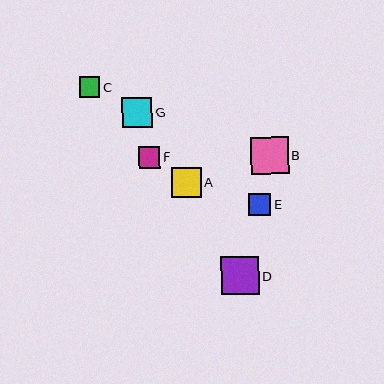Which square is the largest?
Square D is the largest with a size of approximately 38 pixels.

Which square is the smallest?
Square C is the smallest with a size of approximately 21 pixels.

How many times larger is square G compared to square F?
Square G is approximately 1.4 times the size of square F.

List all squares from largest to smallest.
From largest to smallest: D, B, G, A, E, F, C.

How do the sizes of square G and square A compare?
Square G and square A are approximately the same size.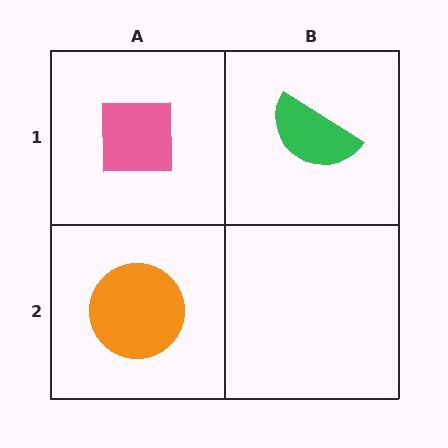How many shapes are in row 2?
1 shape.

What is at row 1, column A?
A pink square.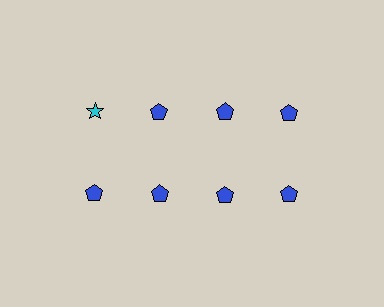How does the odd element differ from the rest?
It differs in both color (cyan instead of blue) and shape (star instead of pentagon).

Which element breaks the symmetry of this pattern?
The cyan star in the top row, leftmost column breaks the symmetry. All other shapes are blue pentagons.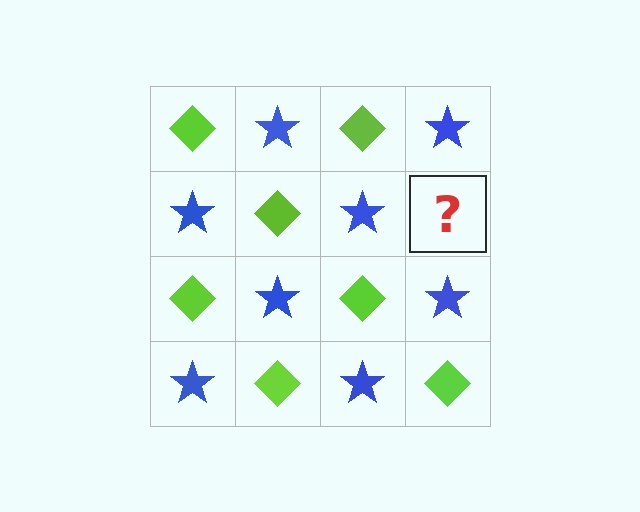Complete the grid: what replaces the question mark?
The question mark should be replaced with a lime diamond.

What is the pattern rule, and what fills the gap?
The rule is that it alternates lime diamond and blue star in a checkerboard pattern. The gap should be filled with a lime diamond.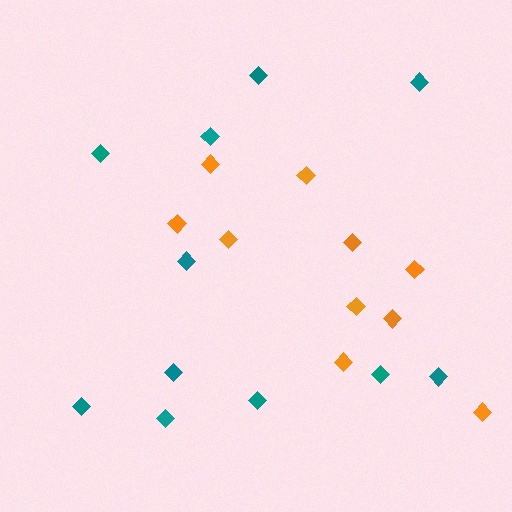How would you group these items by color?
There are 2 groups: one group of teal diamonds (11) and one group of orange diamonds (10).